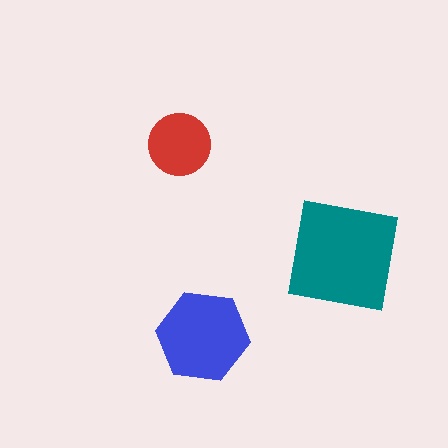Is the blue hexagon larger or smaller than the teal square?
Smaller.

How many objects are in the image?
There are 3 objects in the image.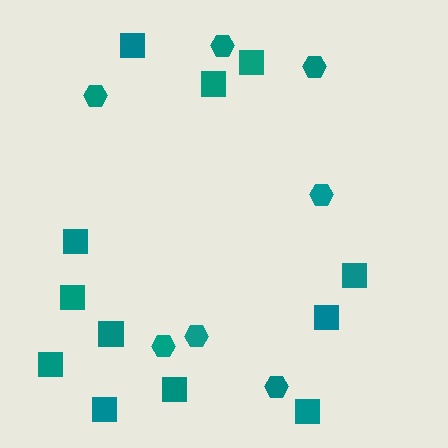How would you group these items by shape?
There are 2 groups: one group of hexagons (7) and one group of squares (12).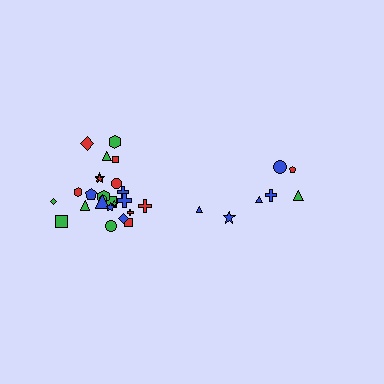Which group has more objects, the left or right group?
The left group.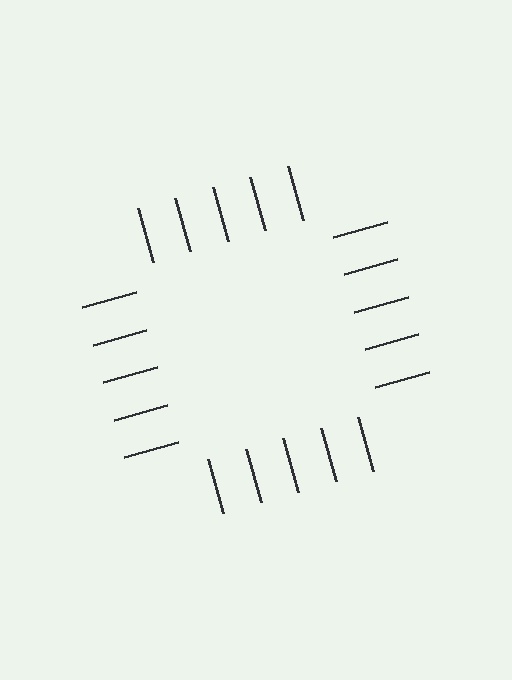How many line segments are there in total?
20 — 5 along each of the 4 edges.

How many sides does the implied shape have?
4 sides — the line-ends trace a square.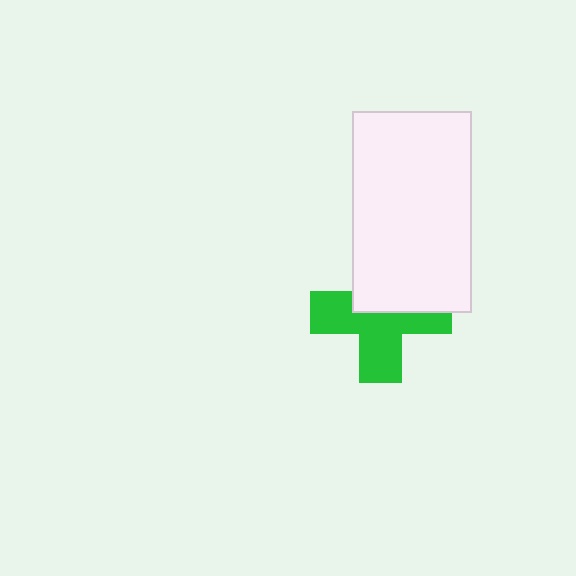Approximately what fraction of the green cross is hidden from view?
Roughly 42% of the green cross is hidden behind the white rectangle.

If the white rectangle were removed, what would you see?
You would see the complete green cross.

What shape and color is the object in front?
The object in front is a white rectangle.